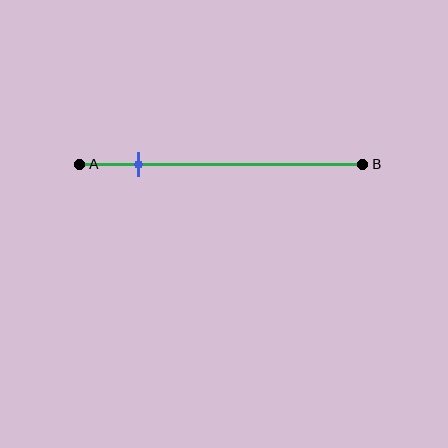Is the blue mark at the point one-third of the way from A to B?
No, the mark is at about 20% from A, not at the 33% one-third point.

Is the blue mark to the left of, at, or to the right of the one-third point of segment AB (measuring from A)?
The blue mark is to the left of the one-third point of segment AB.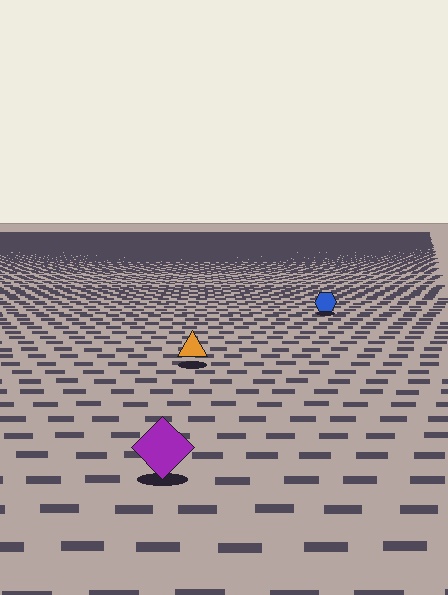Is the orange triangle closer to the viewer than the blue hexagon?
Yes. The orange triangle is closer — you can tell from the texture gradient: the ground texture is coarser near it.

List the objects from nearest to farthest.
From nearest to farthest: the purple diamond, the orange triangle, the blue hexagon.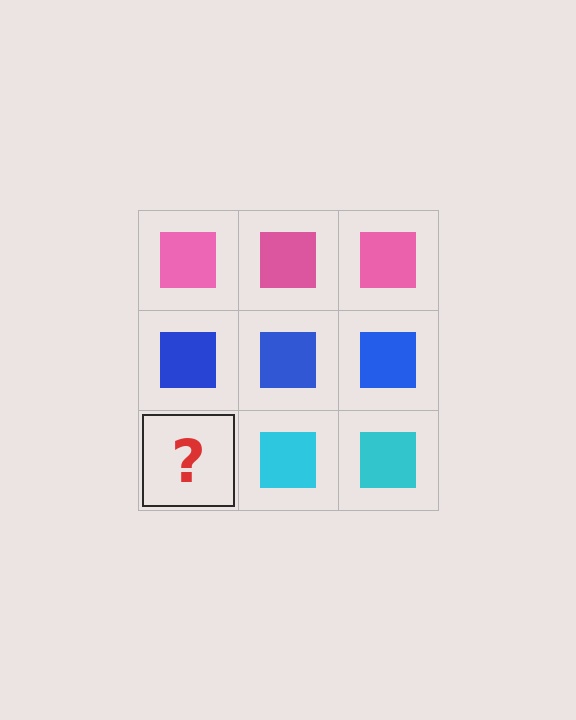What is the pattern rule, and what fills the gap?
The rule is that each row has a consistent color. The gap should be filled with a cyan square.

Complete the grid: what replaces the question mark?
The question mark should be replaced with a cyan square.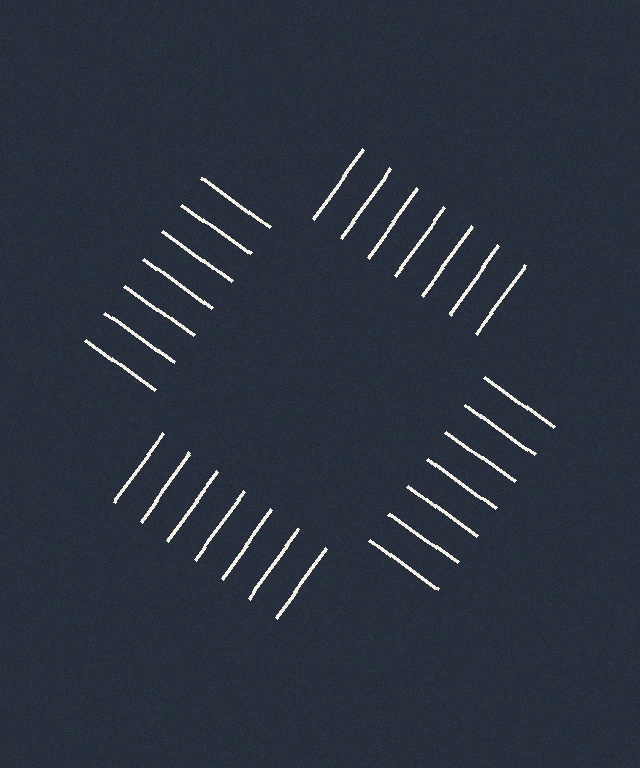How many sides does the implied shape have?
4 sides — the line-ends trace a square.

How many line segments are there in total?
28 — 7 along each of the 4 edges.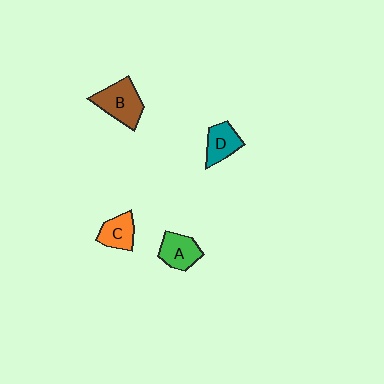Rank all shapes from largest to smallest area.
From largest to smallest: B (brown), A (green), D (teal), C (orange).